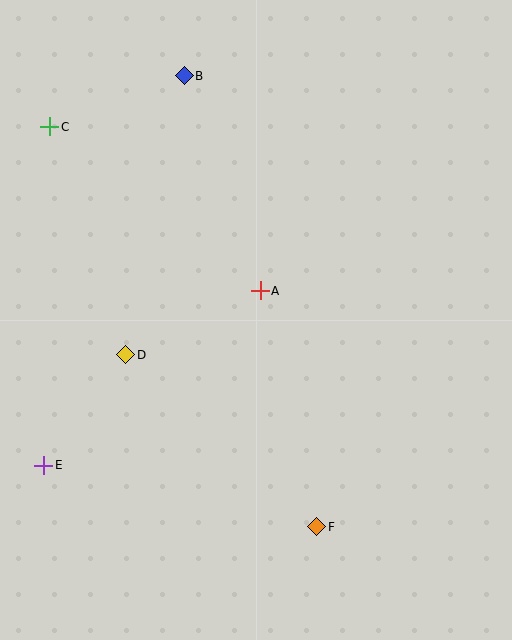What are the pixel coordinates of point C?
Point C is at (50, 127).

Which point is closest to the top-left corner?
Point C is closest to the top-left corner.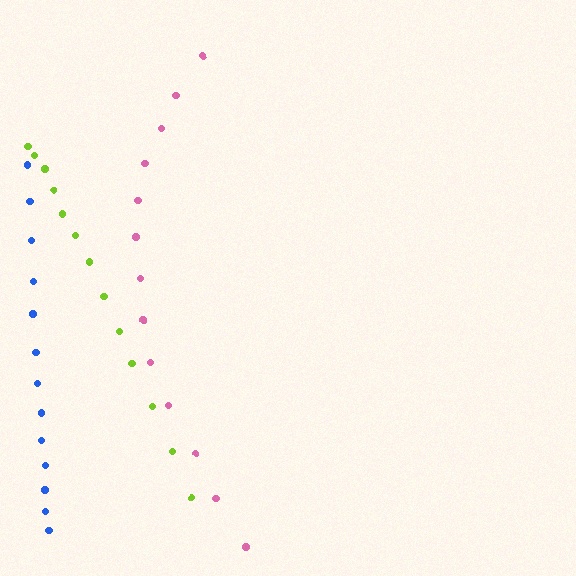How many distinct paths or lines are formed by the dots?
There are 3 distinct paths.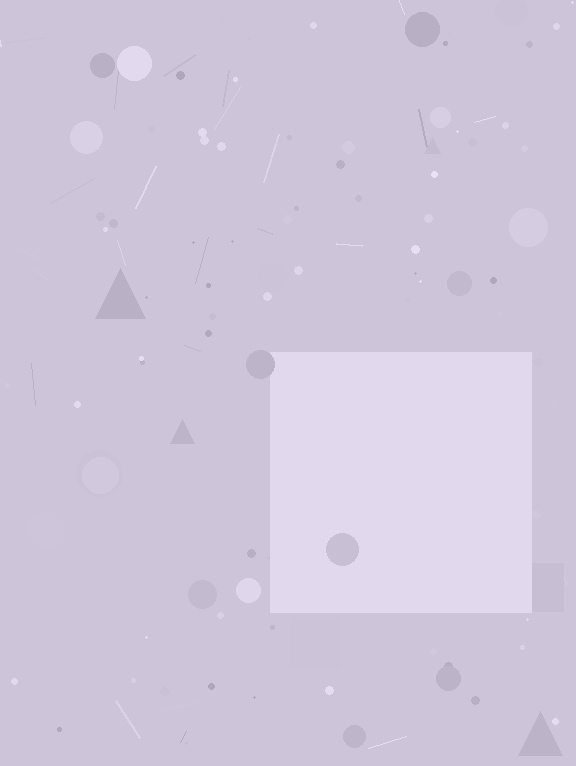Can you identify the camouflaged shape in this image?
The camouflaged shape is a square.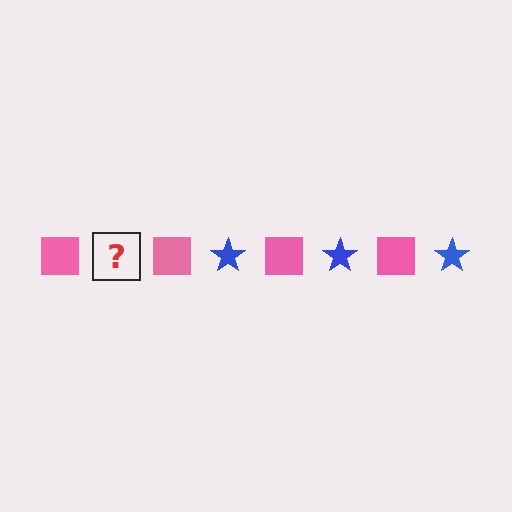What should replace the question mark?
The question mark should be replaced with a blue star.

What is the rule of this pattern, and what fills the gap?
The rule is that the pattern alternates between pink square and blue star. The gap should be filled with a blue star.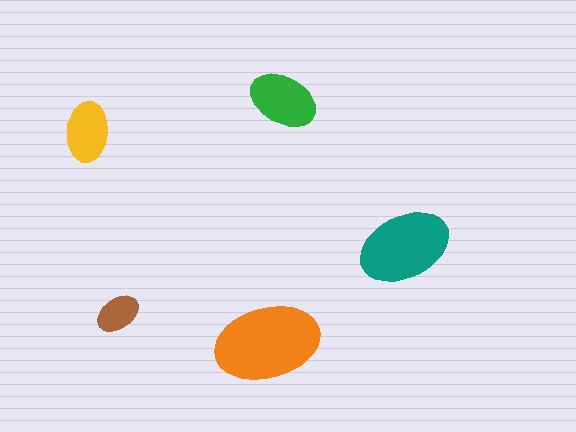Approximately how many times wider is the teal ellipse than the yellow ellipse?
About 1.5 times wider.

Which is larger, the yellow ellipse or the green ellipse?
The green one.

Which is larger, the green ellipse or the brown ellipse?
The green one.